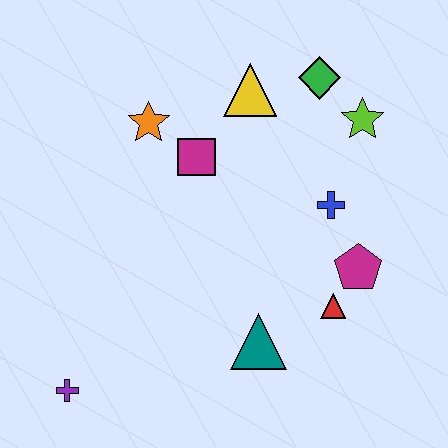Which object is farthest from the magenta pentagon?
The purple cross is farthest from the magenta pentagon.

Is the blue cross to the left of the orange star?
No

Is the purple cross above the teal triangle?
No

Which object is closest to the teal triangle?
The red triangle is closest to the teal triangle.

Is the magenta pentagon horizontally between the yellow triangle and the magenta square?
No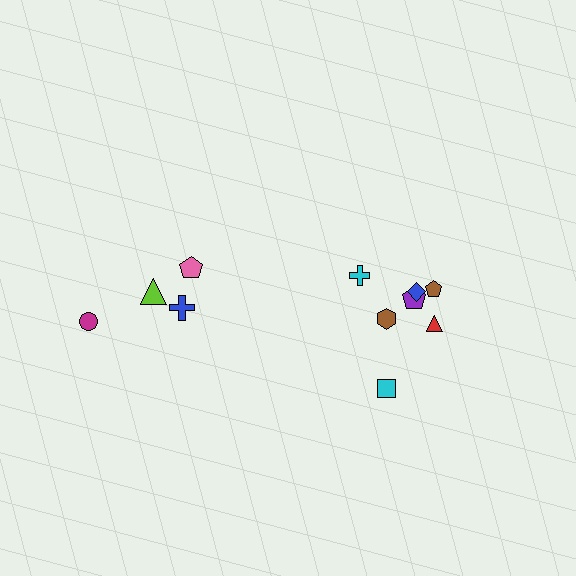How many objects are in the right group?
There are 7 objects.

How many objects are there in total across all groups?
There are 11 objects.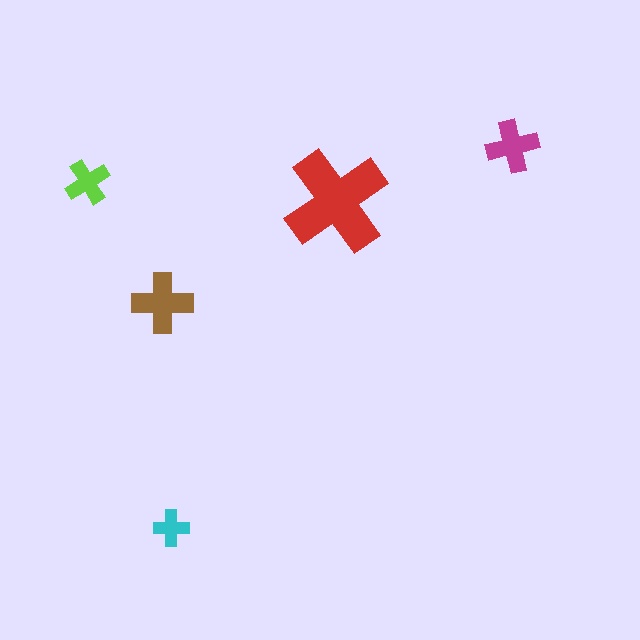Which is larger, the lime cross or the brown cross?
The brown one.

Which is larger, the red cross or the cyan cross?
The red one.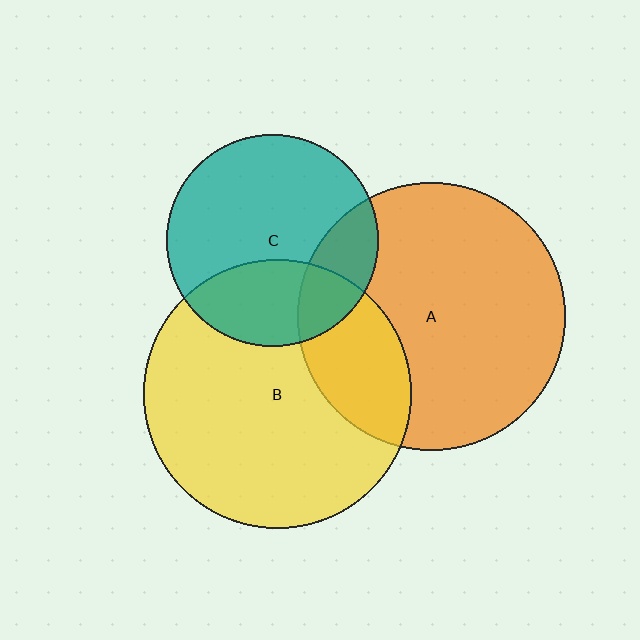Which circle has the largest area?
Circle B (yellow).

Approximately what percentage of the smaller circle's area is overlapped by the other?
Approximately 25%.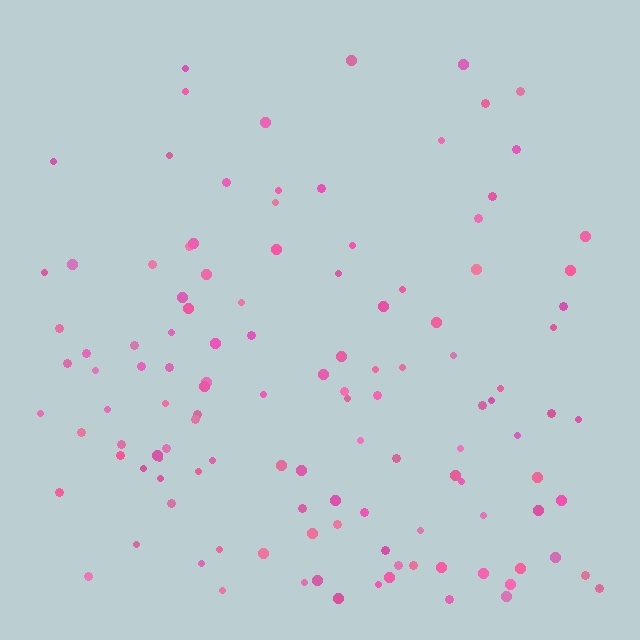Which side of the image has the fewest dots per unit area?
The top.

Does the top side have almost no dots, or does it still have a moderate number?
Still a moderate number, just noticeably fewer than the bottom.